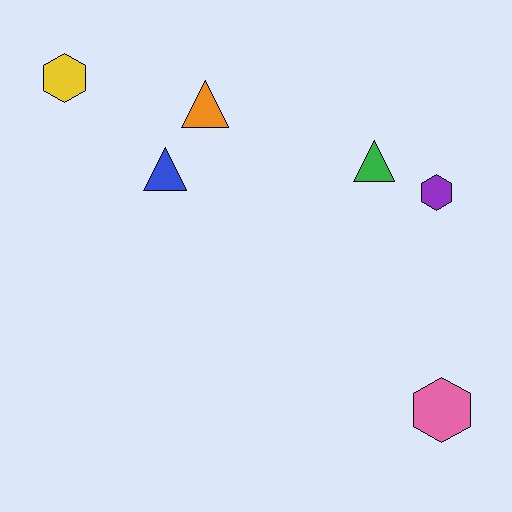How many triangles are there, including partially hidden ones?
There are 3 triangles.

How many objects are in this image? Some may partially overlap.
There are 6 objects.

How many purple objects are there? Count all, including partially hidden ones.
There is 1 purple object.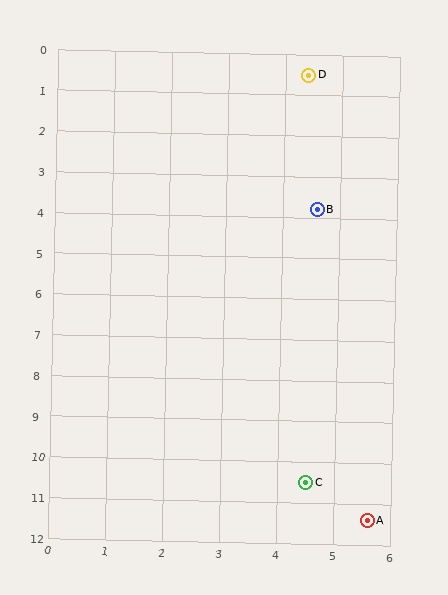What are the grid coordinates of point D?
Point D is at approximately (4.4, 0.5).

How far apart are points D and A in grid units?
Points D and A are about 11.0 grid units apart.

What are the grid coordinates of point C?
Point C is at approximately (4.5, 10.5).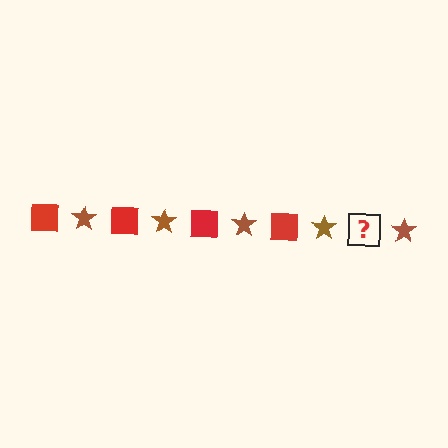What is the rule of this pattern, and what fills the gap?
The rule is that the pattern alternates between red square and brown star. The gap should be filled with a red square.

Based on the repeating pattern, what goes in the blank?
The blank should be a red square.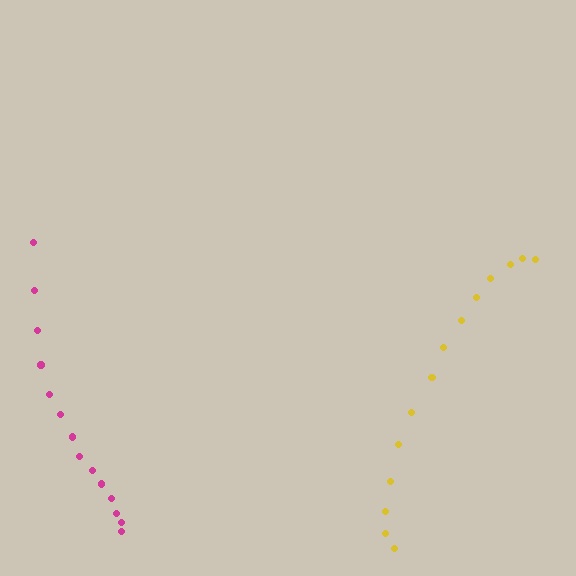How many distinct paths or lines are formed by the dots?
There are 2 distinct paths.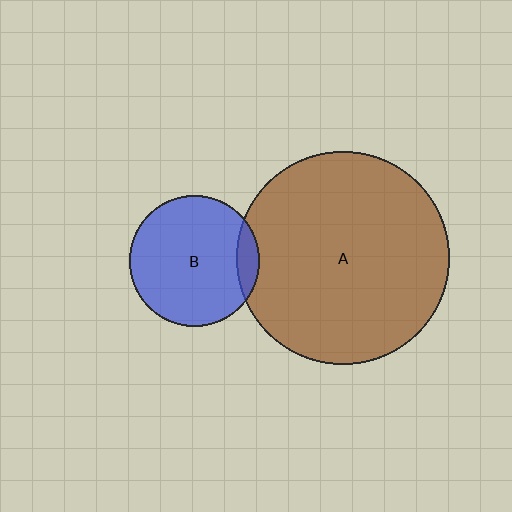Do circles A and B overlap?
Yes.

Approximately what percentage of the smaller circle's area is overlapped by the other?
Approximately 10%.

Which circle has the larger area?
Circle A (brown).